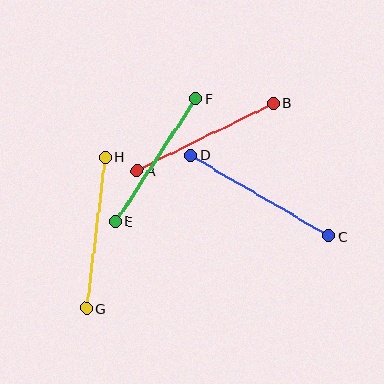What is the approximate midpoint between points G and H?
The midpoint is at approximately (96, 233) pixels.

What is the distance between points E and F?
The distance is approximately 147 pixels.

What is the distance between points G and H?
The distance is approximately 152 pixels.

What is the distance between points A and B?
The distance is approximately 152 pixels.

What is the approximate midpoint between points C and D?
The midpoint is at approximately (260, 195) pixels.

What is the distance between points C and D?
The distance is approximately 160 pixels.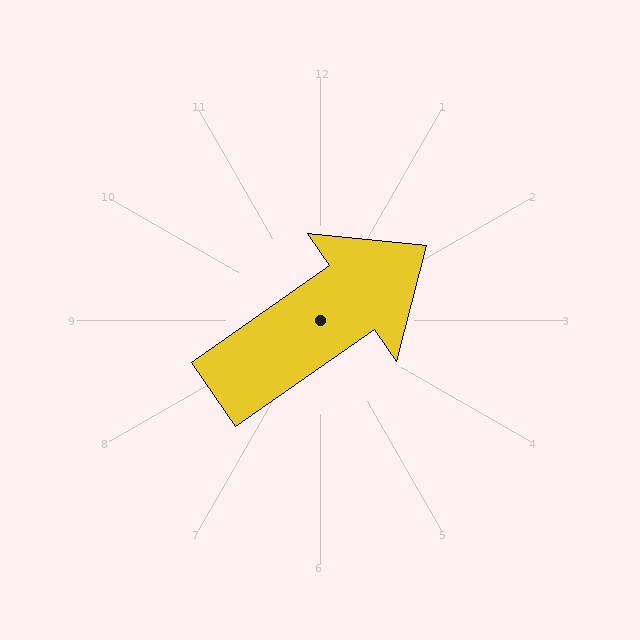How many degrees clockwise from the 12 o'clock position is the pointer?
Approximately 55 degrees.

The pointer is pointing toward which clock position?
Roughly 2 o'clock.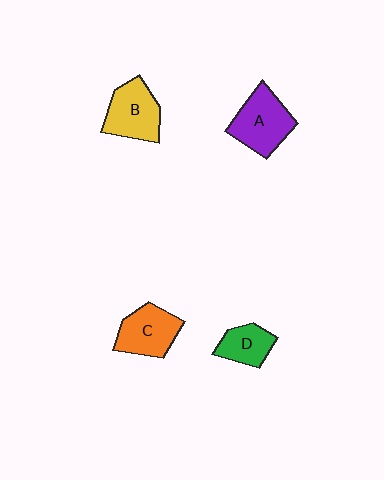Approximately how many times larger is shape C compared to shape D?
Approximately 1.4 times.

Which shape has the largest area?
Shape A (purple).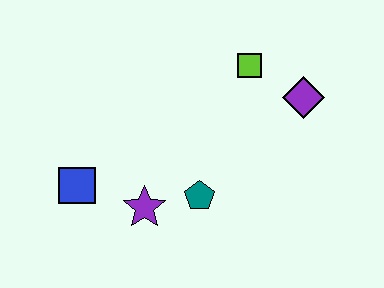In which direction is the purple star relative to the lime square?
The purple star is below the lime square.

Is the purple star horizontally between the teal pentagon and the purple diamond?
No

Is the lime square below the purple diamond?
No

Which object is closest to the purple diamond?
The lime square is closest to the purple diamond.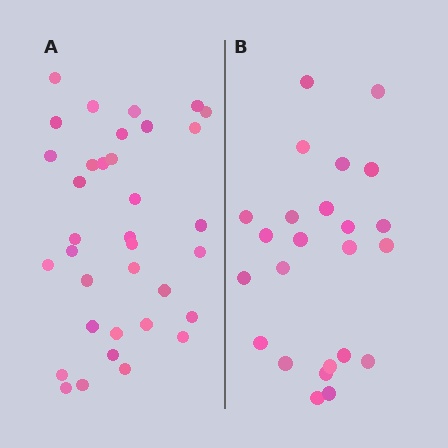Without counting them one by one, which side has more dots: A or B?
Region A (the left region) has more dots.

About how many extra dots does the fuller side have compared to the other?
Region A has roughly 12 or so more dots than region B.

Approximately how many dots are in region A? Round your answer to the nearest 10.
About 40 dots. (The exact count is 35, which rounds to 40.)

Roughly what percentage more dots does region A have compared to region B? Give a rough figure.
About 45% more.